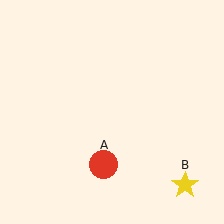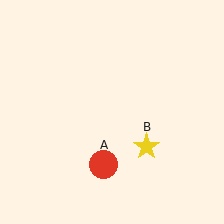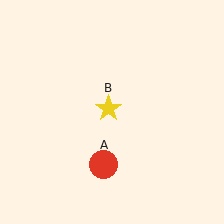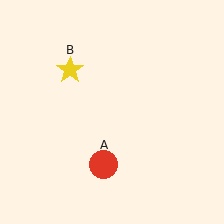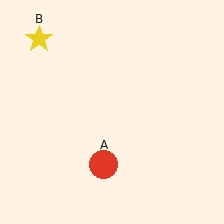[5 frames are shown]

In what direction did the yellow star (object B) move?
The yellow star (object B) moved up and to the left.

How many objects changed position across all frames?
1 object changed position: yellow star (object B).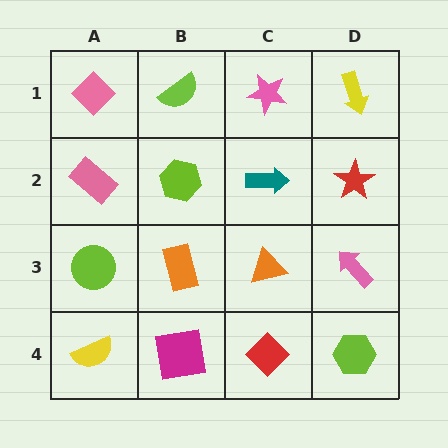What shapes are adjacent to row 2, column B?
A lime semicircle (row 1, column B), an orange rectangle (row 3, column B), a pink rectangle (row 2, column A), a teal arrow (row 2, column C).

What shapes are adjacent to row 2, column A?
A pink diamond (row 1, column A), a lime circle (row 3, column A), a lime hexagon (row 2, column B).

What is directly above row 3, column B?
A lime hexagon.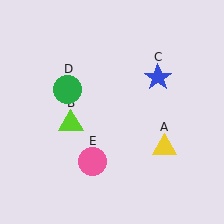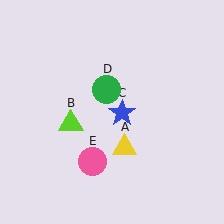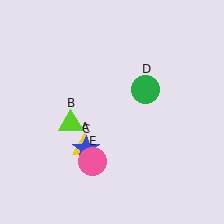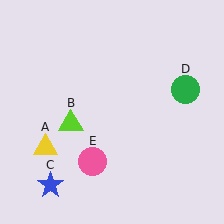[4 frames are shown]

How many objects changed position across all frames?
3 objects changed position: yellow triangle (object A), blue star (object C), green circle (object D).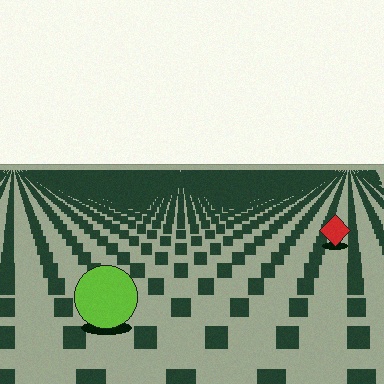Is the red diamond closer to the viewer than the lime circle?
No. The lime circle is closer — you can tell from the texture gradient: the ground texture is coarser near it.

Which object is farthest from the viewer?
The red diamond is farthest from the viewer. It appears smaller and the ground texture around it is denser.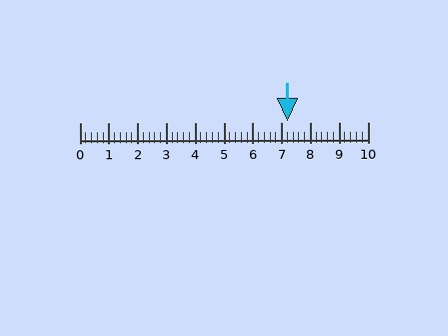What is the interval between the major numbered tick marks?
The major tick marks are spaced 1 units apart.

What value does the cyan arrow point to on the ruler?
The cyan arrow points to approximately 7.2.